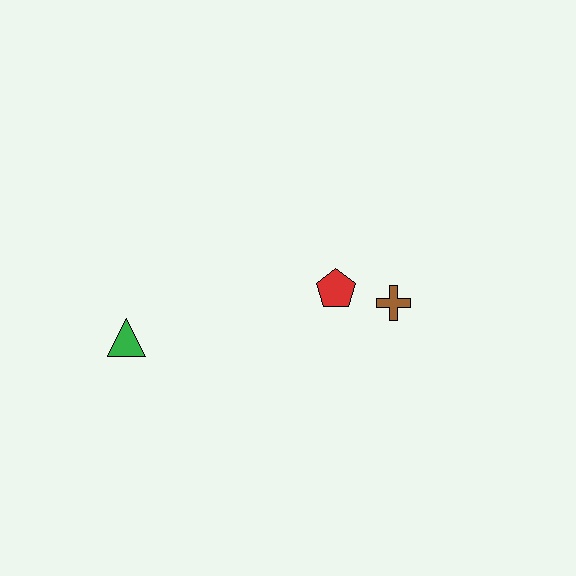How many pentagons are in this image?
There is 1 pentagon.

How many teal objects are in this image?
There are no teal objects.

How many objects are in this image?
There are 3 objects.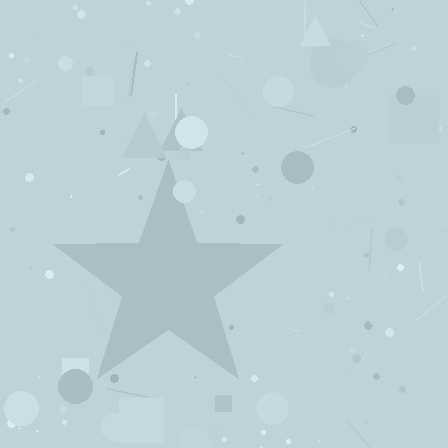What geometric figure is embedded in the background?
A star is embedded in the background.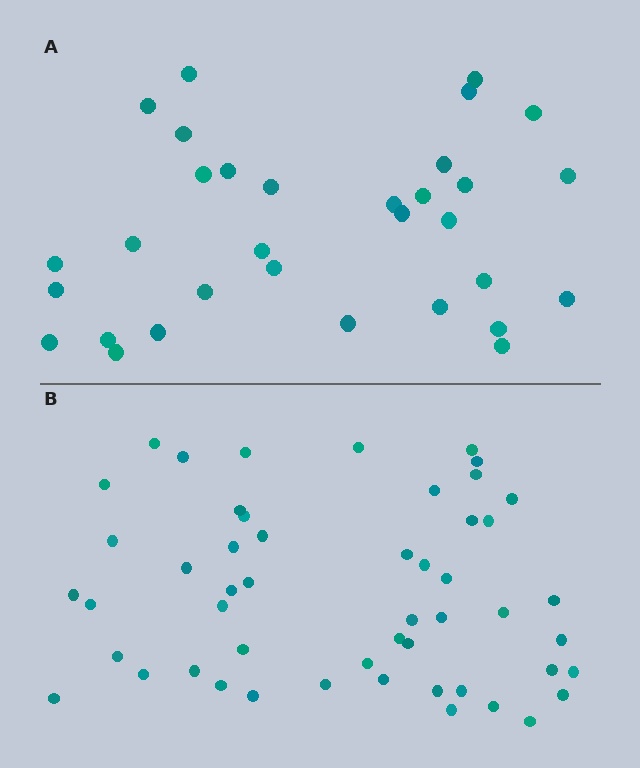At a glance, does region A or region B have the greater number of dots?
Region B (the bottom region) has more dots.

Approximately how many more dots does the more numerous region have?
Region B has approximately 20 more dots than region A.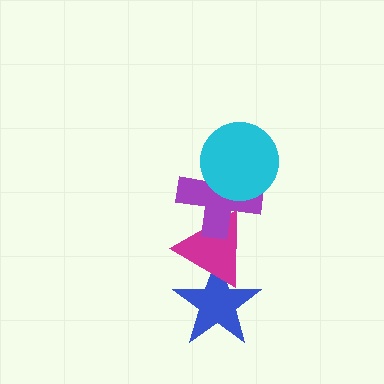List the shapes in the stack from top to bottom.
From top to bottom: the cyan circle, the purple cross, the magenta triangle, the blue star.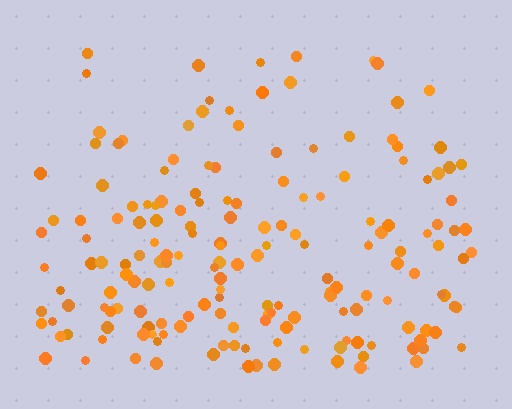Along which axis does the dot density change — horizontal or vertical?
Vertical.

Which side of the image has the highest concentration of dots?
The bottom.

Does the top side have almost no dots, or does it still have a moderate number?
Still a moderate number, just noticeably fewer than the bottom.